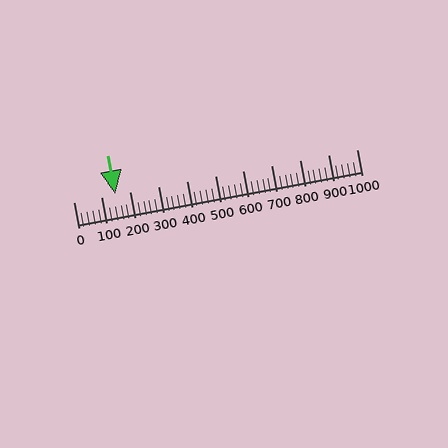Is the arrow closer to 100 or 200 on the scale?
The arrow is closer to 100.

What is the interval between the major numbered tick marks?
The major tick marks are spaced 100 units apart.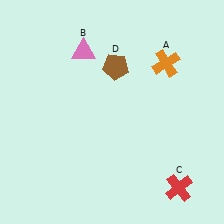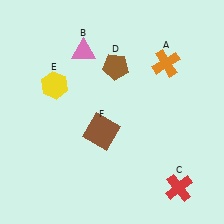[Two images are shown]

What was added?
A yellow hexagon (E), a brown square (F) were added in Image 2.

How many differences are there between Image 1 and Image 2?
There are 2 differences between the two images.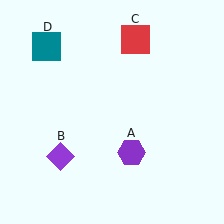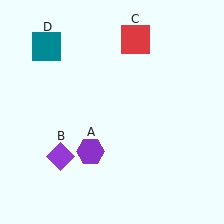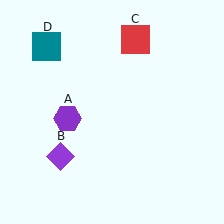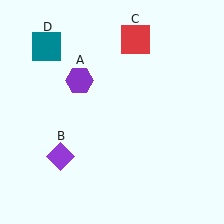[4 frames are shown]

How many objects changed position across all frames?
1 object changed position: purple hexagon (object A).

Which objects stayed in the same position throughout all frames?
Purple diamond (object B) and red square (object C) and teal square (object D) remained stationary.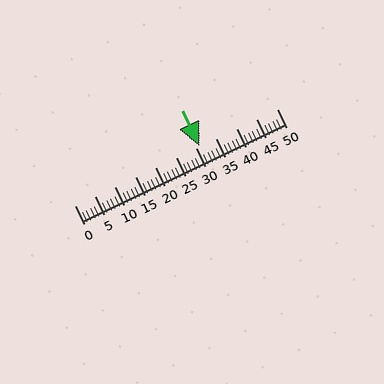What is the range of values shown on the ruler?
The ruler shows values from 0 to 50.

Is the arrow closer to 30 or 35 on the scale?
The arrow is closer to 30.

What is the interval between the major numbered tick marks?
The major tick marks are spaced 5 units apart.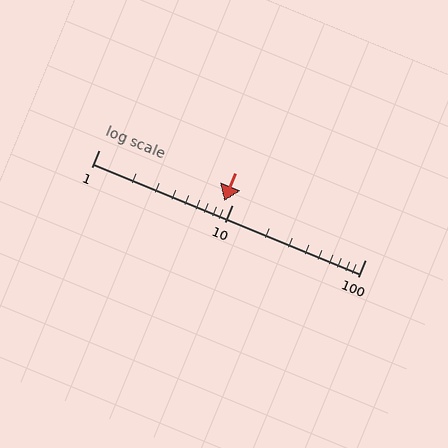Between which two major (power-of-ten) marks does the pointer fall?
The pointer is between 1 and 10.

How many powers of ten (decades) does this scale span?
The scale spans 2 decades, from 1 to 100.